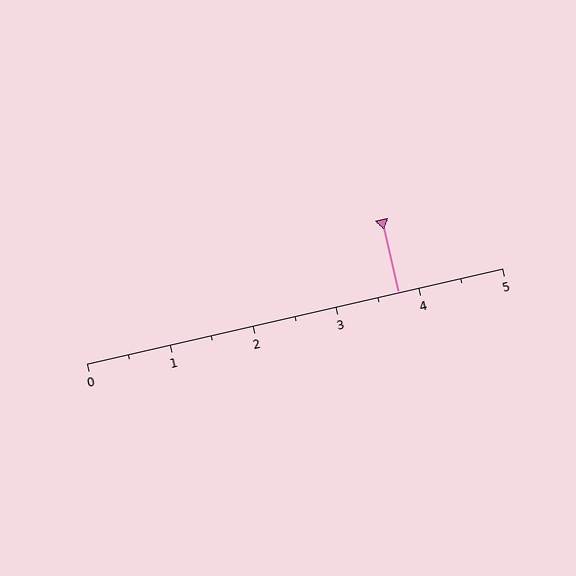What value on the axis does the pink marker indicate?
The marker indicates approximately 3.8.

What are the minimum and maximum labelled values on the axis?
The axis runs from 0 to 5.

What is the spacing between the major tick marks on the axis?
The major ticks are spaced 1 apart.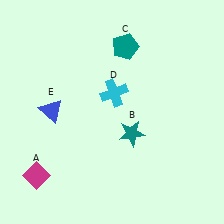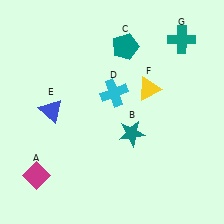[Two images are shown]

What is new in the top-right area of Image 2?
A yellow triangle (F) was added in the top-right area of Image 2.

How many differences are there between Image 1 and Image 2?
There are 2 differences between the two images.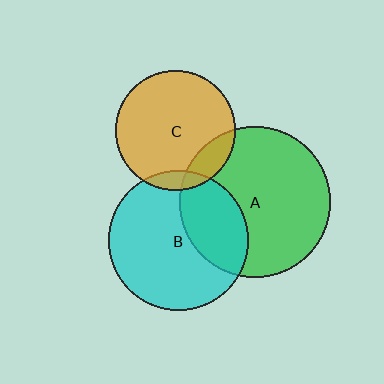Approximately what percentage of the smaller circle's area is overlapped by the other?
Approximately 30%.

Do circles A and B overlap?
Yes.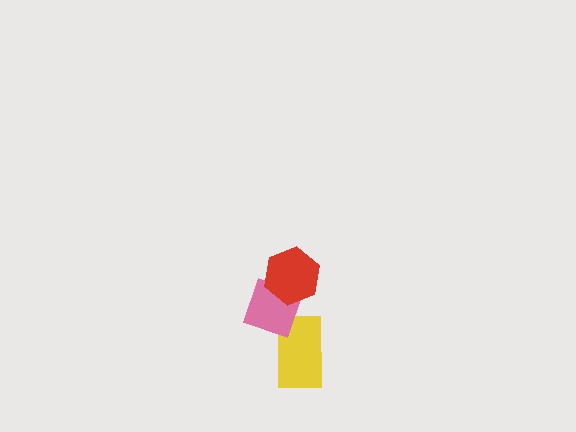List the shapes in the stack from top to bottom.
From top to bottom: the red hexagon, the pink diamond, the yellow rectangle.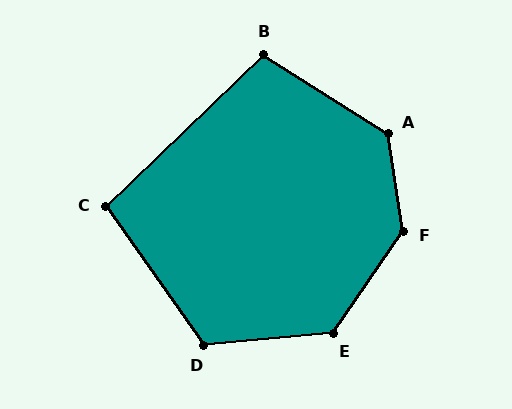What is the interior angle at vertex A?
Approximately 131 degrees (obtuse).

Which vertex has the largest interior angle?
F, at approximately 136 degrees.